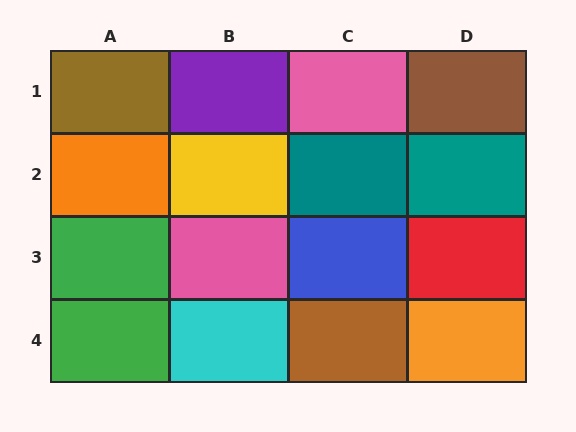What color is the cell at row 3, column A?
Green.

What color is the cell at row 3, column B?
Pink.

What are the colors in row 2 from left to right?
Orange, yellow, teal, teal.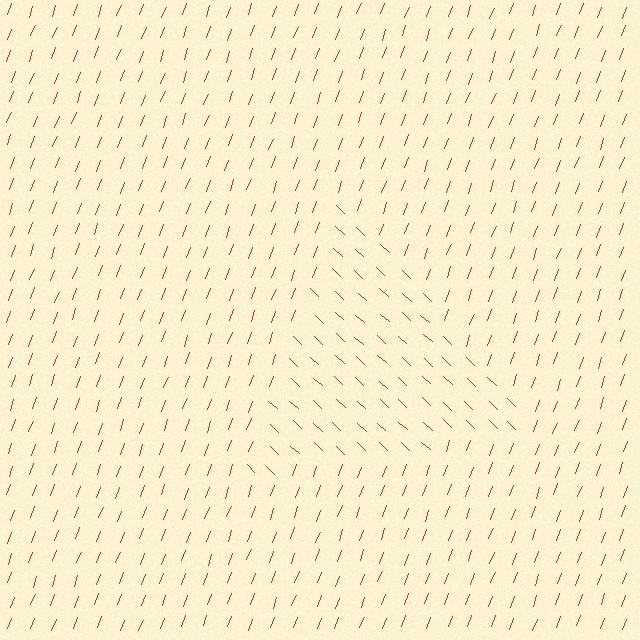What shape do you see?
I see a triangle.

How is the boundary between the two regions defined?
The boundary is defined purely by a change in line orientation (approximately 68 degrees difference). All lines are the same color and thickness.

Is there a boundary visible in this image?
Yes, there is a texture boundary formed by a change in line orientation.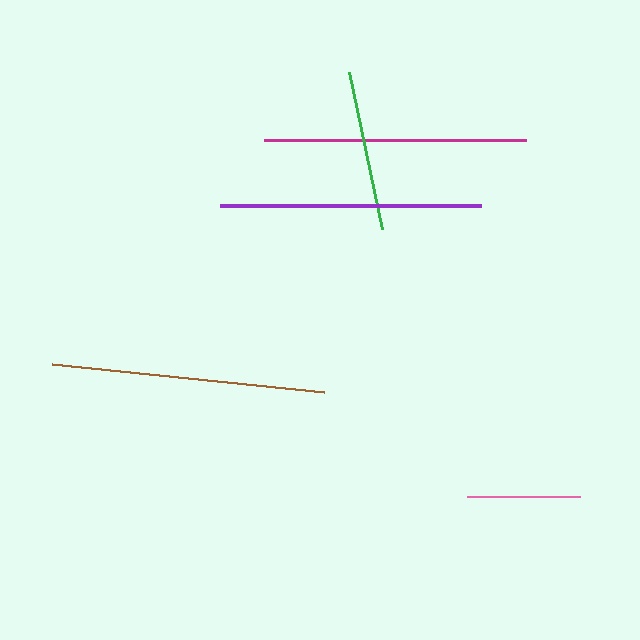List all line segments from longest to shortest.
From longest to shortest: brown, magenta, purple, green, pink.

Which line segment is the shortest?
The pink line is the shortest at approximately 113 pixels.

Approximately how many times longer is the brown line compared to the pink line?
The brown line is approximately 2.4 times the length of the pink line.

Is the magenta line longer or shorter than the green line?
The magenta line is longer than the green line.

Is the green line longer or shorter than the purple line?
The purple line is longer than the green line.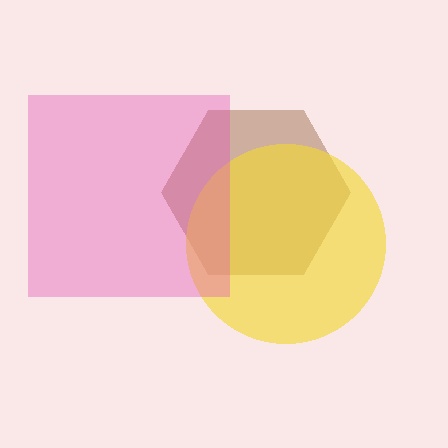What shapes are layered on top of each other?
The layered shapes are: a brown hexagon, a yellow circle, a pink square.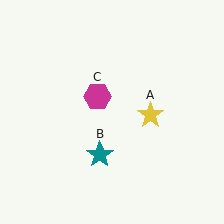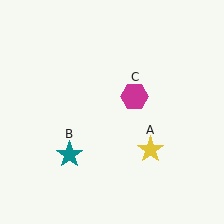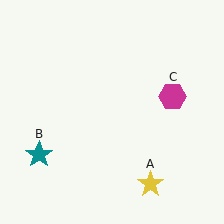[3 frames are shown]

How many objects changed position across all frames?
3 objects changed position: yellow star (object A), teal star (object B), magenta hexagon (object C).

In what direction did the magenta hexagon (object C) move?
The magenta hexagon (object C) moved right.